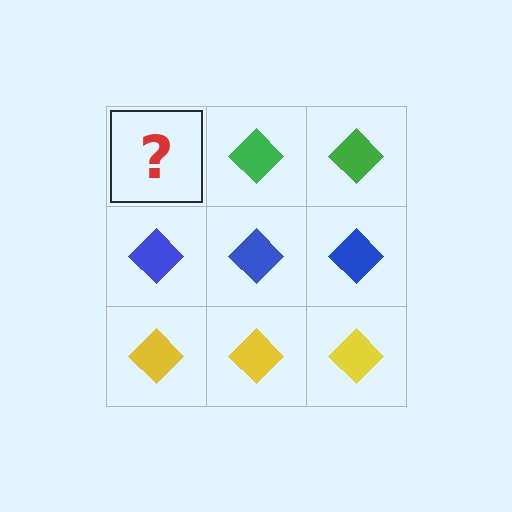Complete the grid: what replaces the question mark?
The question mark should be replaced with a green diamond.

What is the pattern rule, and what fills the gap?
The rule is that each row has a consistent color. The gap should be filled with a green diamond.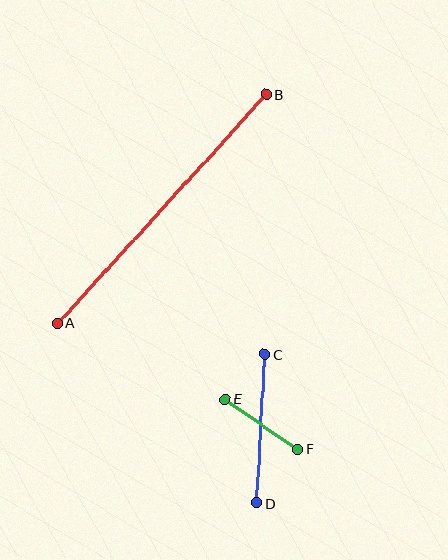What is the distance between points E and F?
The distance is approximately 88 pixels.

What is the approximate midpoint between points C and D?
The midpoint is at approximately (261, 429) pixels.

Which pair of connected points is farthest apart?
Points A and B are farthest apart.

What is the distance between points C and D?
The distance is approximately 149 pixels.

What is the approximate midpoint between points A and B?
The midpoint is at approximately (162, 209) pixels.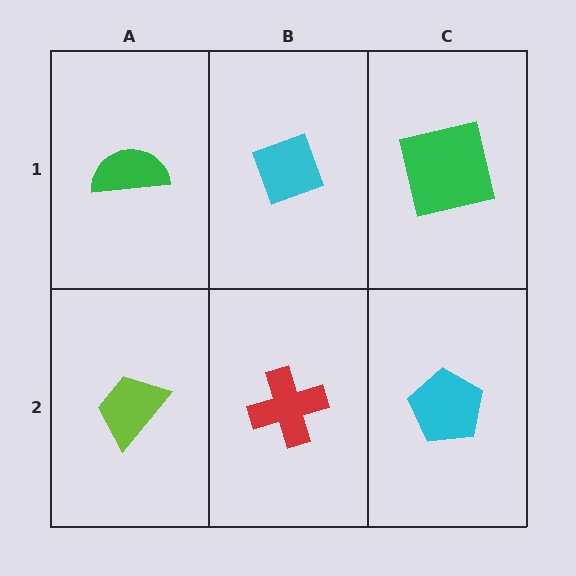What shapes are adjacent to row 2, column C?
A green square (row 1, column C), a red cross (row 2, column B).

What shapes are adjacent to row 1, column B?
A red cross (row 2, column B), a green semicircle (row 1, column A), a green square (row 1, column C).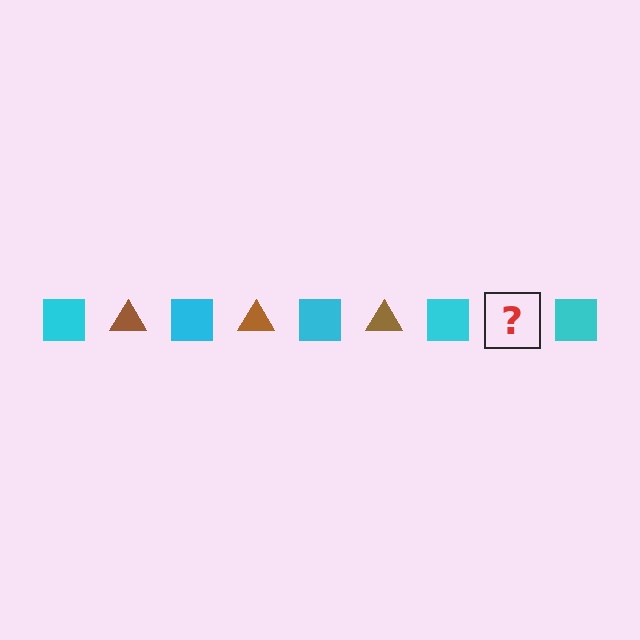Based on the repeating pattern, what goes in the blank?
The blank should be a brown triangle.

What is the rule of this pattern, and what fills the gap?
The rule is that the pattern alternates between cyan square and brown triangle. The gap should be filled with a brown triangle.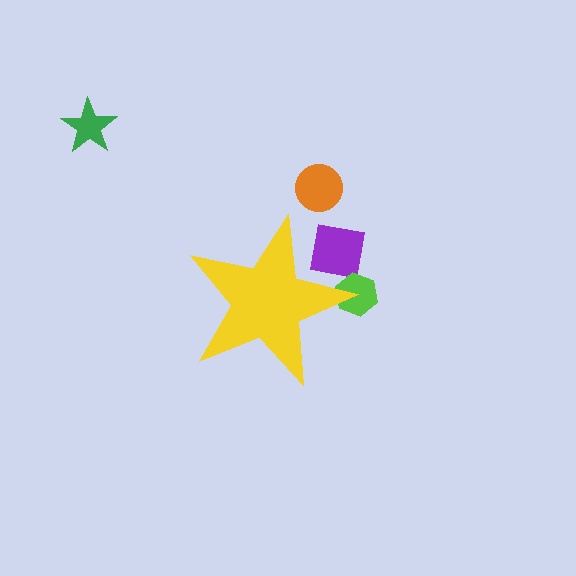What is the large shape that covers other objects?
A yellow star.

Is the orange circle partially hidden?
No, the orange circle is fully visible.